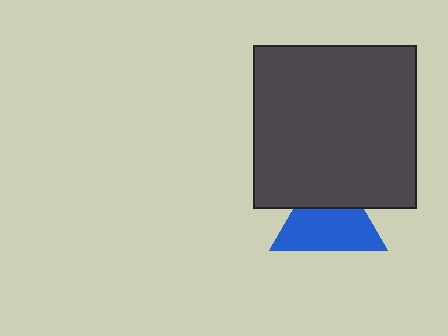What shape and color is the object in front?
The object in front is a dark gray square.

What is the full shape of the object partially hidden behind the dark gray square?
The partially hidden object is a blue triangle.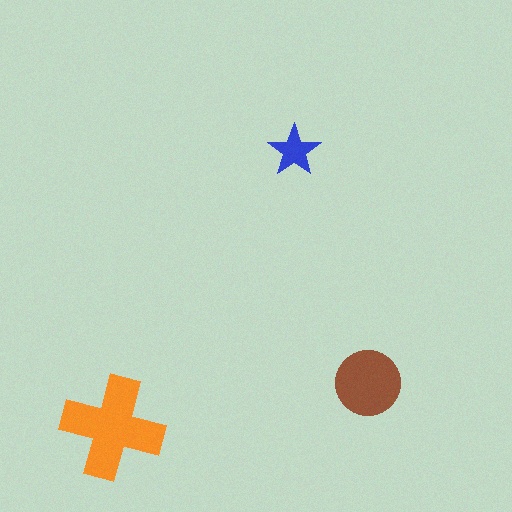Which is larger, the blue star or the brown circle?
The brown circle.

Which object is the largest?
The orange cross.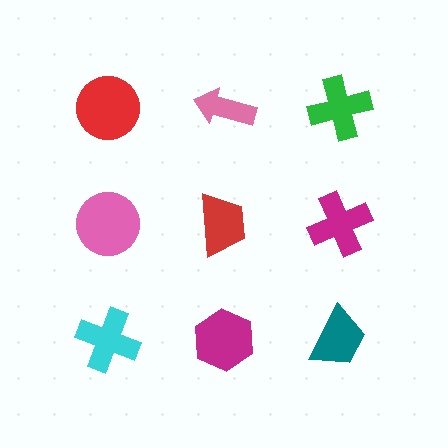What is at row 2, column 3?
A magenta cross.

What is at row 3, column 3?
A teal trapezoid.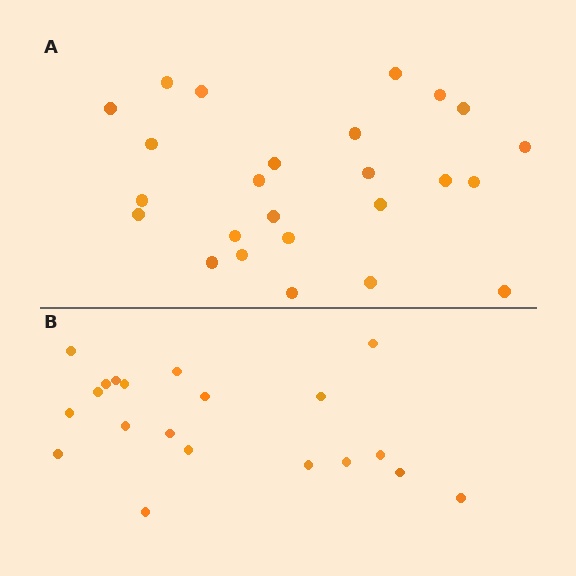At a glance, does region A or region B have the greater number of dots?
Region A (the top region) has more dots.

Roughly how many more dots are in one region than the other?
Region A has about 5 more dots than region B.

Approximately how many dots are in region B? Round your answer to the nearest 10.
About 20 dots.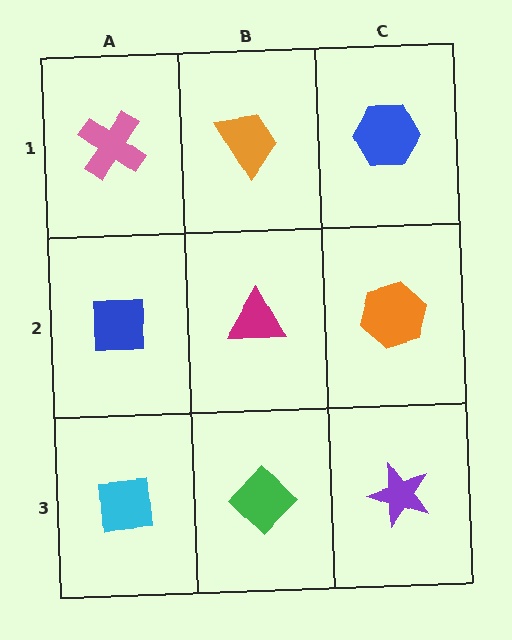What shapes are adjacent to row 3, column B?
A magenta triangle (row 2, column B), a cyan square (row 3, column A), a purple star (row 3, column C).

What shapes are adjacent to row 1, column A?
A blue square (row 2, column A), an orange trapezoid (row 1, column B).